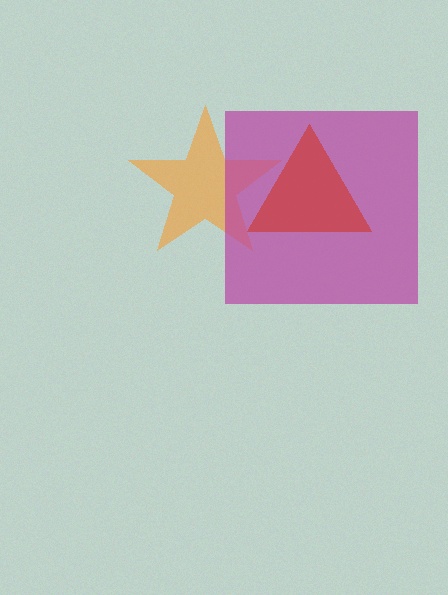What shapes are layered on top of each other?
The layered shapes are: an orange star, a magenta square, a red triangle.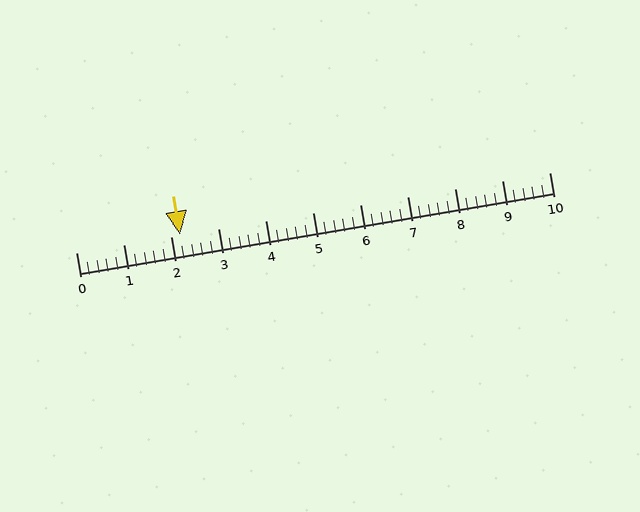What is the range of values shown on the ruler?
The ruler shows values from 0 to 10.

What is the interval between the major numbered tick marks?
The major tick marks are spaced 1 units apart.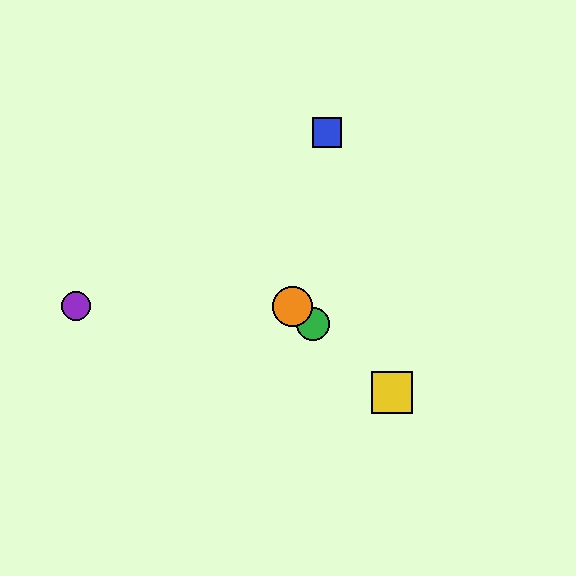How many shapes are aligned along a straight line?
4 shapes (the red circle, the green circle, the yellow square, the orange circle) are aligned along a straight line.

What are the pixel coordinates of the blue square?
The blue square is at (327, 133).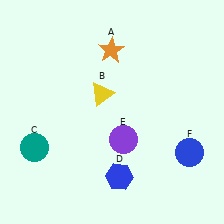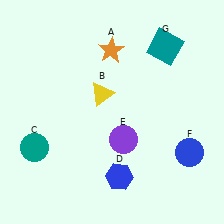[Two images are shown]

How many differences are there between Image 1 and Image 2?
There is 1 difference between the two images.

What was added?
A teal square (G) was added in Image 2.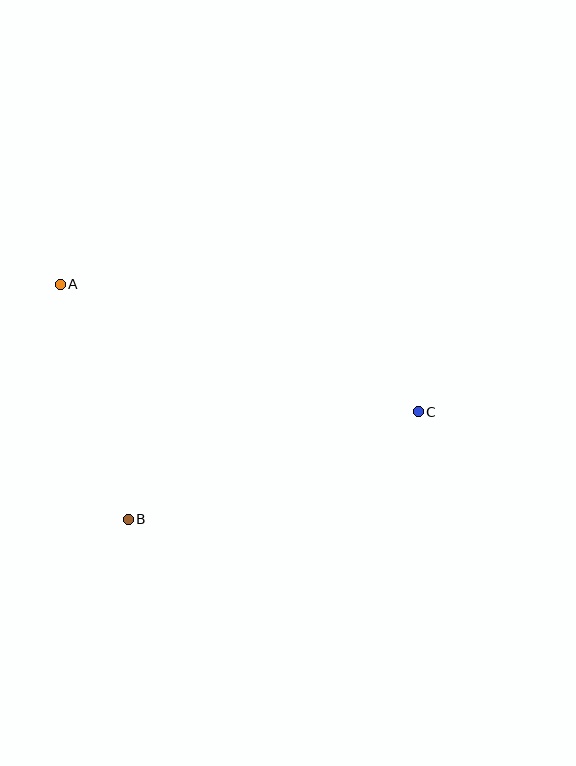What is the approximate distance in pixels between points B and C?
The distance between B and C is approximately 309 pixels.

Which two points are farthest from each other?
Points A and C are farthest from each other.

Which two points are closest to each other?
Points A and B are closest to each other.